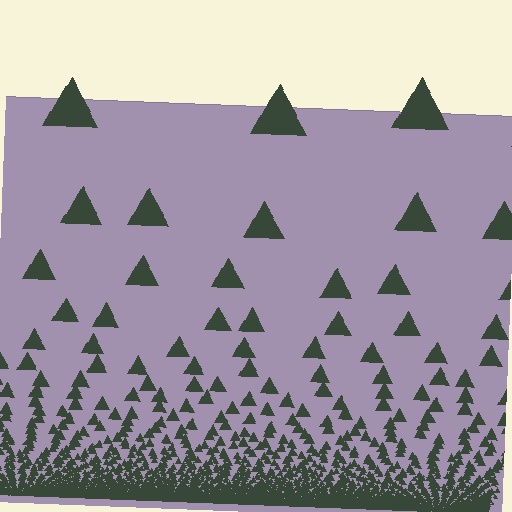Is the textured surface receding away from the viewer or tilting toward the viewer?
The surface appears to tilt toward the viewer. Texture elements get larger and sparser toward the top.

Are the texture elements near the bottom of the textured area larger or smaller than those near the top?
Smaller. The gradient is inverted — elements near the bottom are smaller and denser.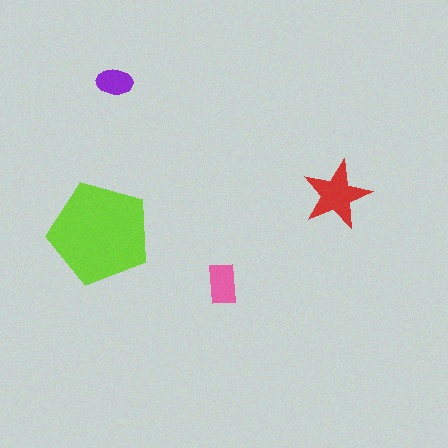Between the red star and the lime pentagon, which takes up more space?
The lime pentagon.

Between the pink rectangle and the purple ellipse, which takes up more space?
The pink rectangle.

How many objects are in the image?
There are 4 objects in the image.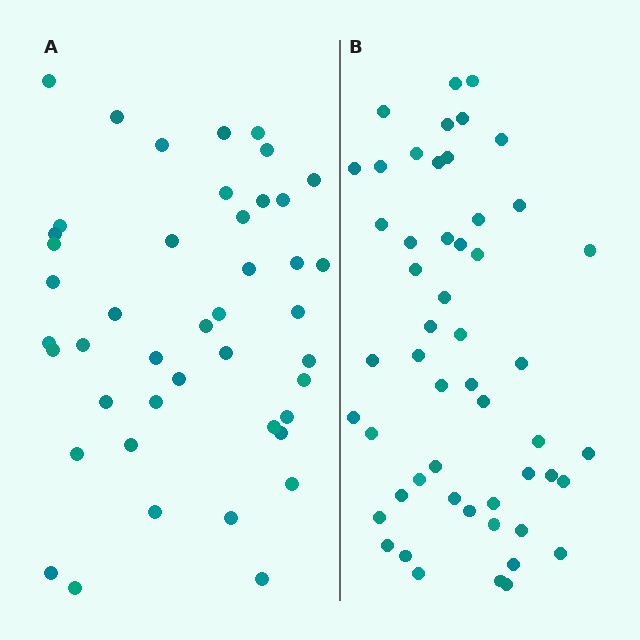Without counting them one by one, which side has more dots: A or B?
Region B (the right region) has more dots.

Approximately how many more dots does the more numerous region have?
Region B has roughly 8 or so more dots than region A.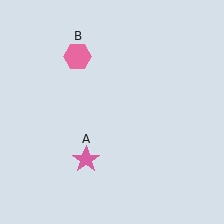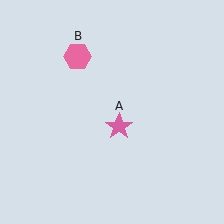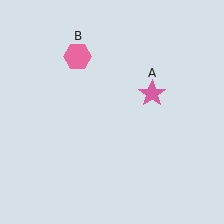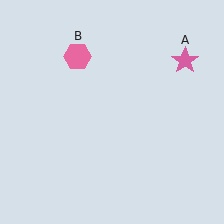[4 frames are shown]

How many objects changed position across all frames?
1 object changed position: pink star (object A).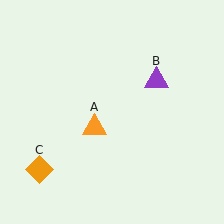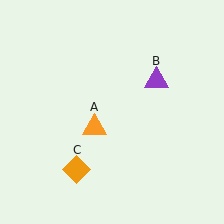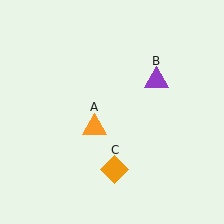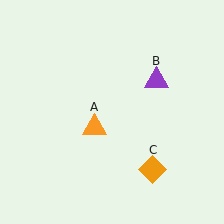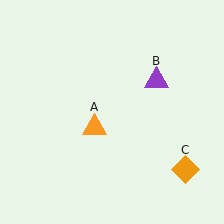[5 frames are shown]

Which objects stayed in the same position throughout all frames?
Orange triangle (object A) and purple triangle (object B) remained stationary.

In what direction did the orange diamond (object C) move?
The orange diamond (object C) moved right.